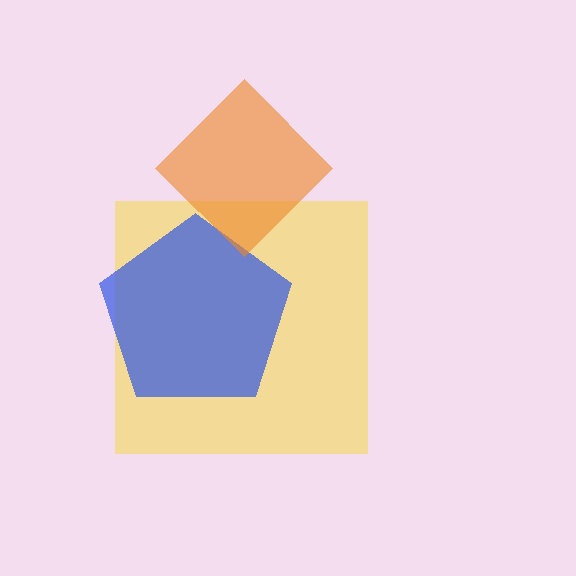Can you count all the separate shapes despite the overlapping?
Yes, there are 3 separate shapes.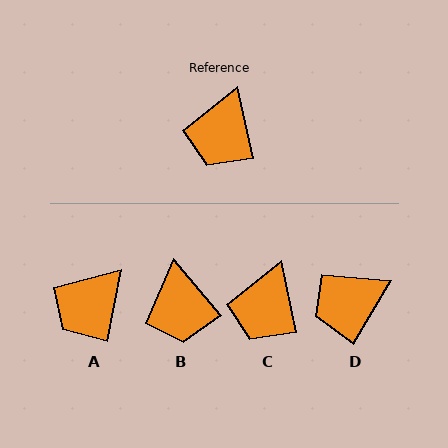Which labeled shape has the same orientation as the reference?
C.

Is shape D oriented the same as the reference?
No, it is off by about 43 degrees.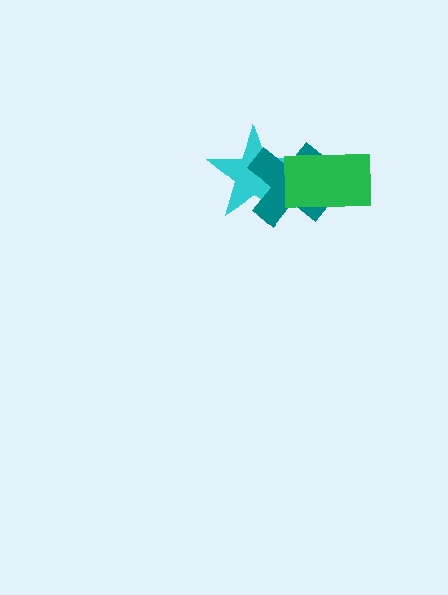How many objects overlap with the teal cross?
2 objects overlap with the teal cross.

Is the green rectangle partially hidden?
No, no other shape covers it.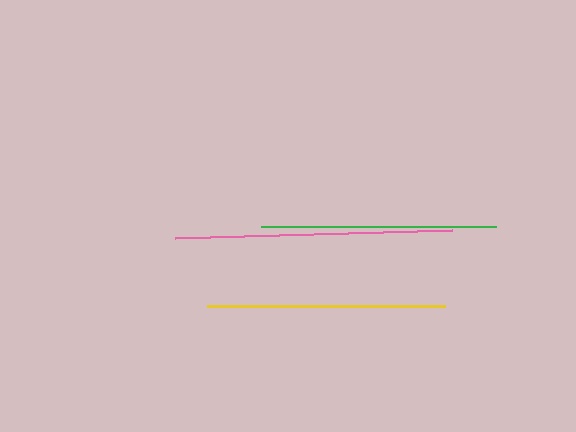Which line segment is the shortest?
The green line is the shortest at approximately 235 pixels.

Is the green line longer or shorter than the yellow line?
The yellow line is longer than the green line.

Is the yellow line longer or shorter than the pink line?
The pink line is longer than the yellow line.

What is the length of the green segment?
The green segment is approximately 235 pixels long.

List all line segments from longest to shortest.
From longest to shortest: pink, yellow, green.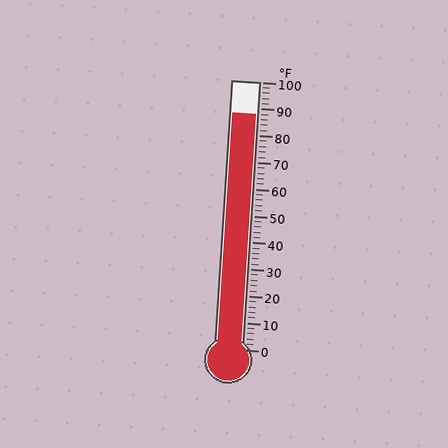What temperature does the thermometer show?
The thermometer shows approximately 88°F.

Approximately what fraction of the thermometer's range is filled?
The thermometer is filled to approximately 90% of its range.